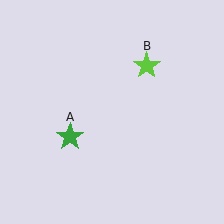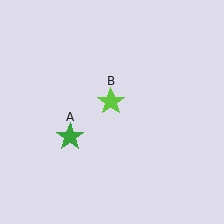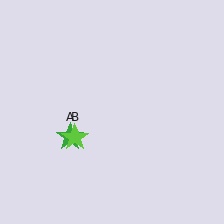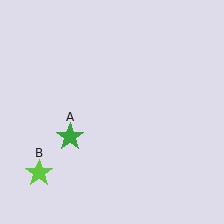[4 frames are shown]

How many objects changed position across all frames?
1 object changed position: lime star (object B).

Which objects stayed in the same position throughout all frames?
Green star (object A) remained stationary.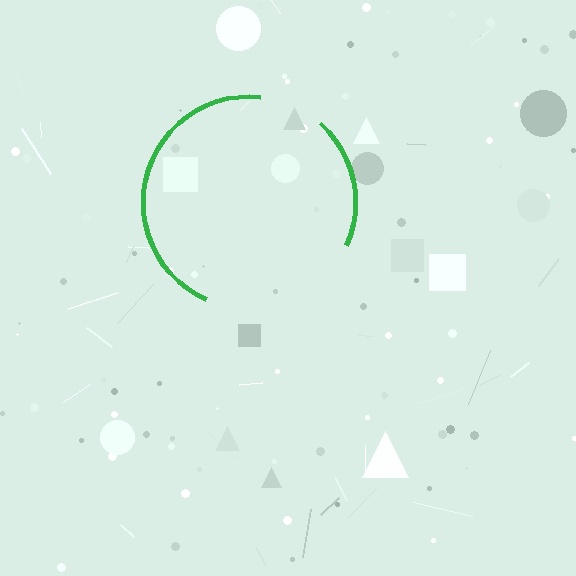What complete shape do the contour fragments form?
The contour fragments form a circle.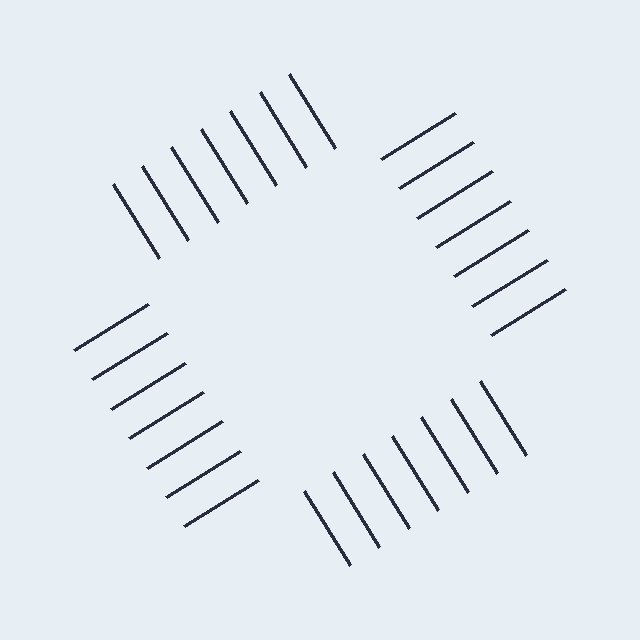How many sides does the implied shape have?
4 sides — the line-ends trace a square.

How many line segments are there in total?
28 — 7 along each of the 4 edges.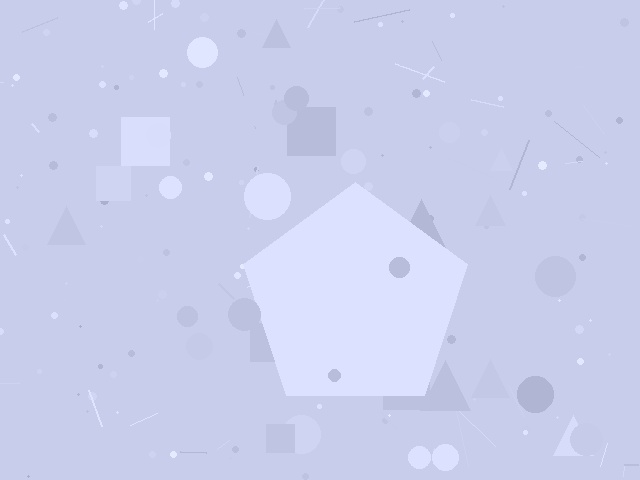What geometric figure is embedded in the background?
A pentagon is embedded in the background.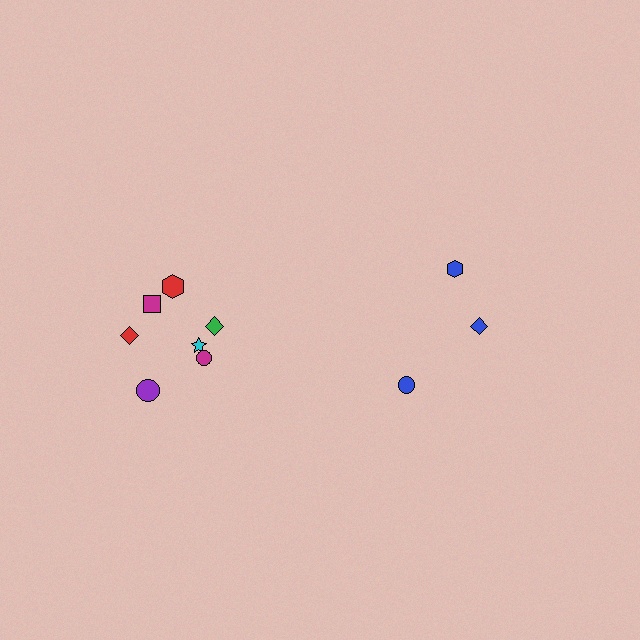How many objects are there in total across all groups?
There are 10 objects.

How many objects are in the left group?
There are 7 objects.